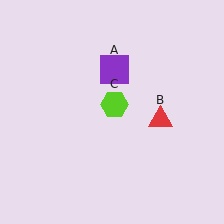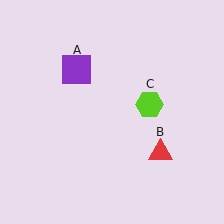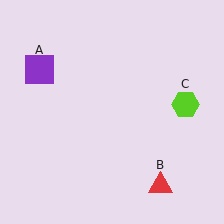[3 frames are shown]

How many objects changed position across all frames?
3 objects changed position: purple square (object A), red triangle (object B), lime hexagon (object C).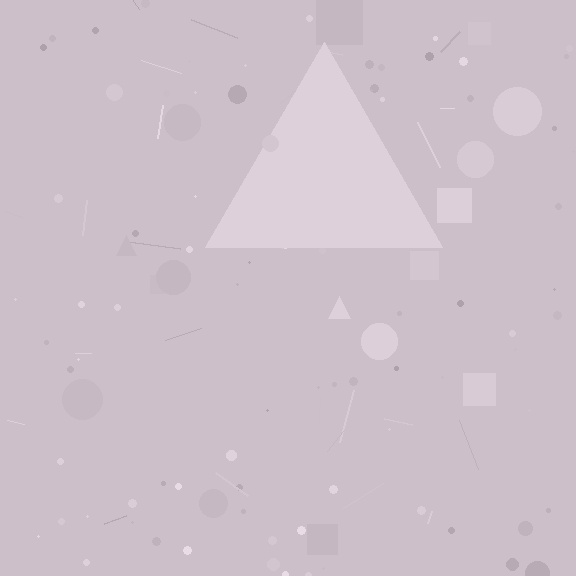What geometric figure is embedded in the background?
A triangle is embedded in the background.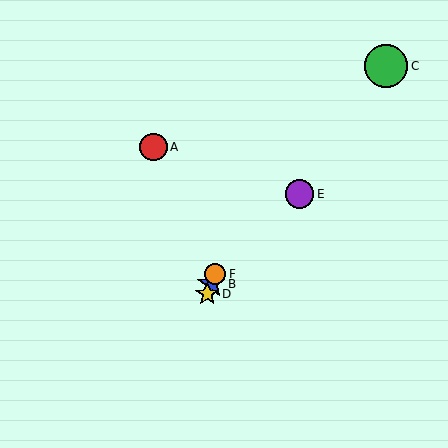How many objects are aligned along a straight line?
3 objects (B, D, F) are aligned along a straight line.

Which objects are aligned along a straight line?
Objects B, D, F are aligned along a straight line.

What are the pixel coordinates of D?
Object D is at (207, 294).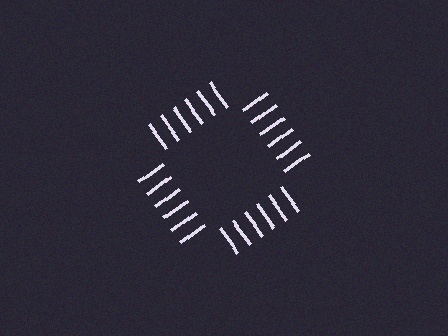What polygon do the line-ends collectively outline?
An illusory square — the line segments terminate on its edges but no continuous stroke is drawn.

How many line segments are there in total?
24 — 6 along each of the 4 edges.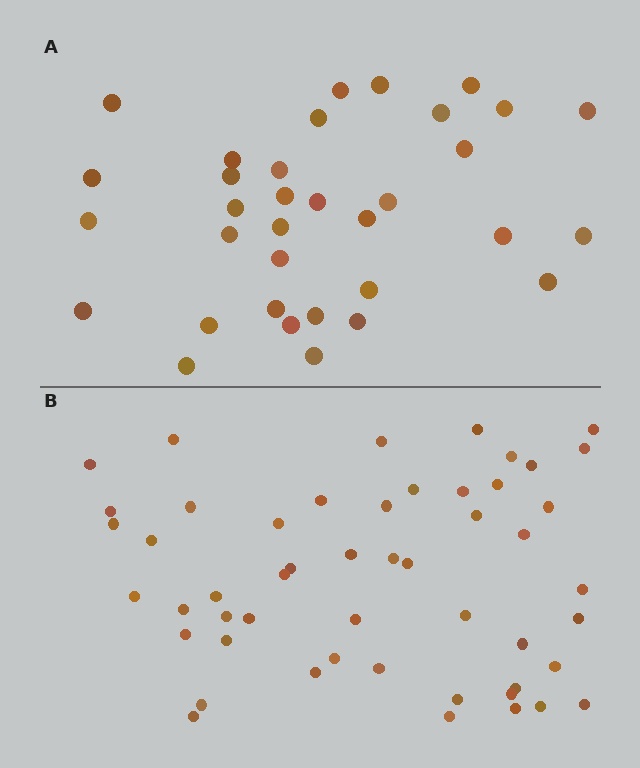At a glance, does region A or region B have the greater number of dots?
Region B (the bottom region) has more dots.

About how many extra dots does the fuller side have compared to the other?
Region B has approximately 15 more dots than region A.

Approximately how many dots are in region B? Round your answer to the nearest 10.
About 50 dots. (The exact count is 51, which rounds to 50.)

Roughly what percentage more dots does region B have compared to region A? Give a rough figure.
About 50% more.